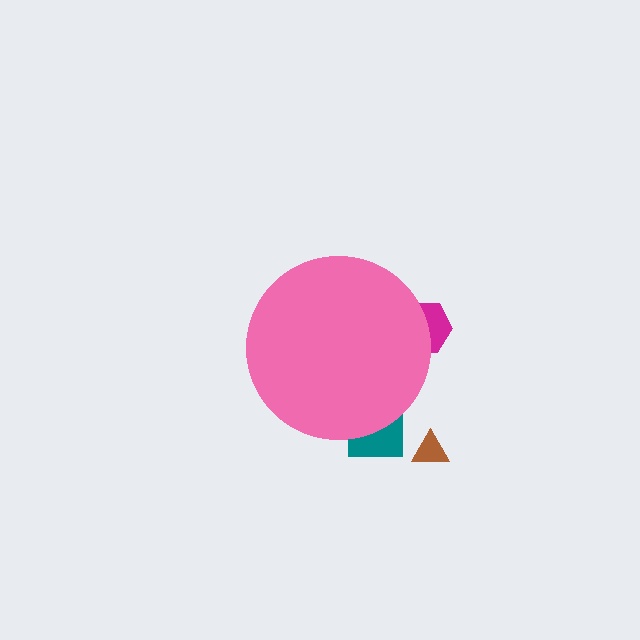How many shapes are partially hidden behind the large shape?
2 shapes are partially hidden.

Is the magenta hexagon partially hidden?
Yes, the magenta hexagon is partially hidden behind the pink circle.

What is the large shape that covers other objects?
A pink circle.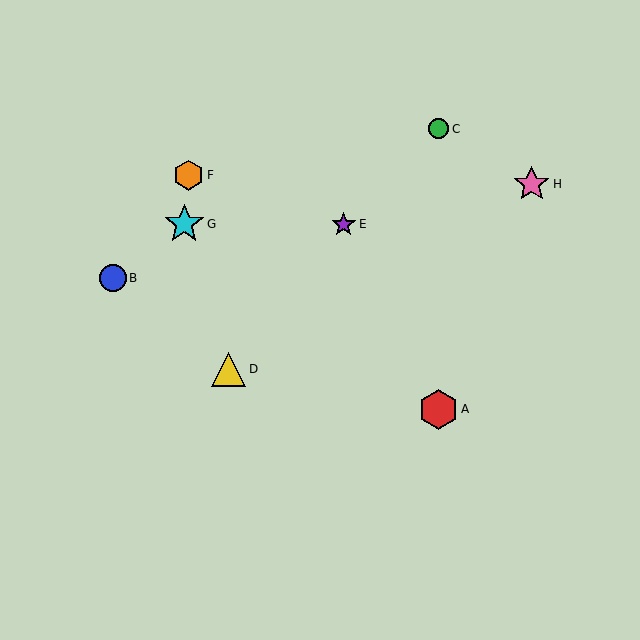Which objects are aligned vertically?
Objects A, C are aligned vertically.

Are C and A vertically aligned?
Yes, both are at x≈438.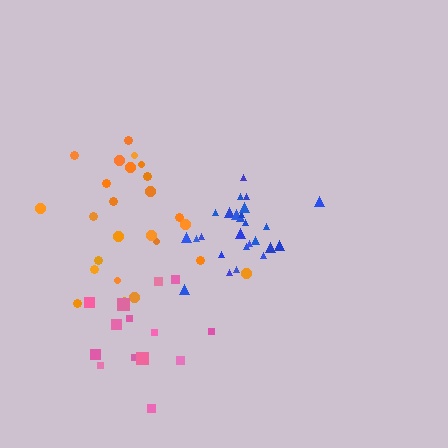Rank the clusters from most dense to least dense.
blue, pink, orange.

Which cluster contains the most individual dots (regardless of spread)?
Blue (26).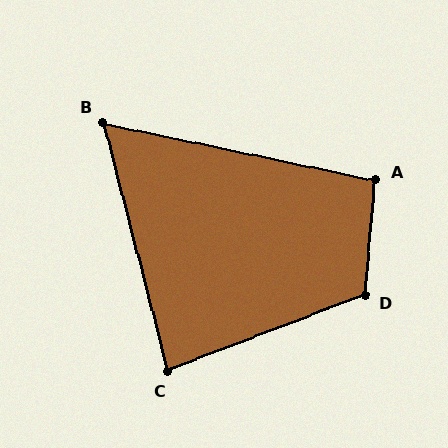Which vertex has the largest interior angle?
D, at approximately 116 degrees.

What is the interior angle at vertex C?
Approximately 83 degrees (acute).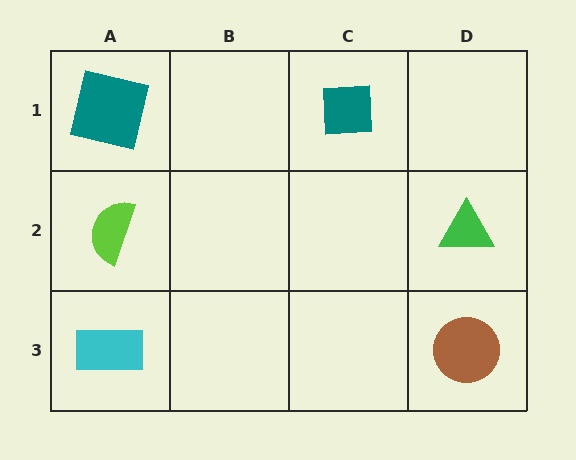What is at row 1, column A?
A teal square.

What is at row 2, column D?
A green triangle.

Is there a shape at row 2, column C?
No, that cell is empty.